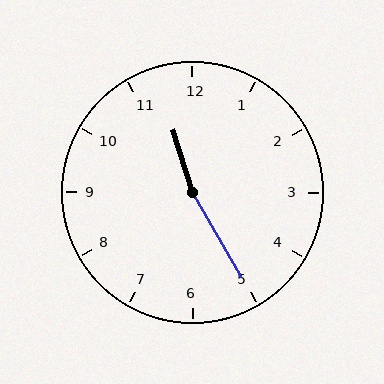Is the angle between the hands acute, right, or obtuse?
It is obtuse.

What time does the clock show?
11:25.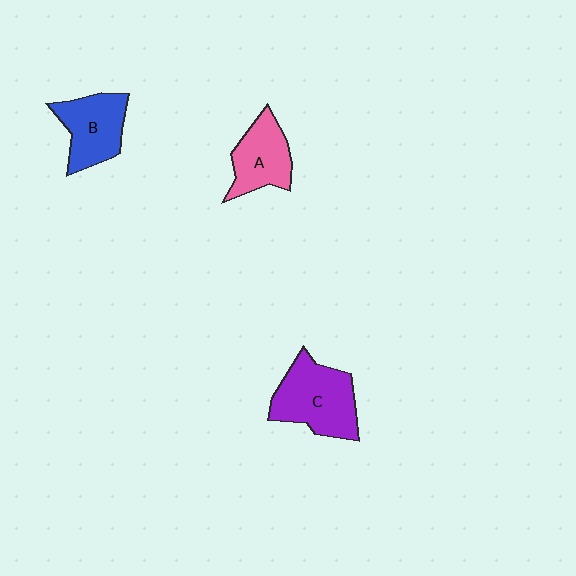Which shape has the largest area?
Shape C (purple).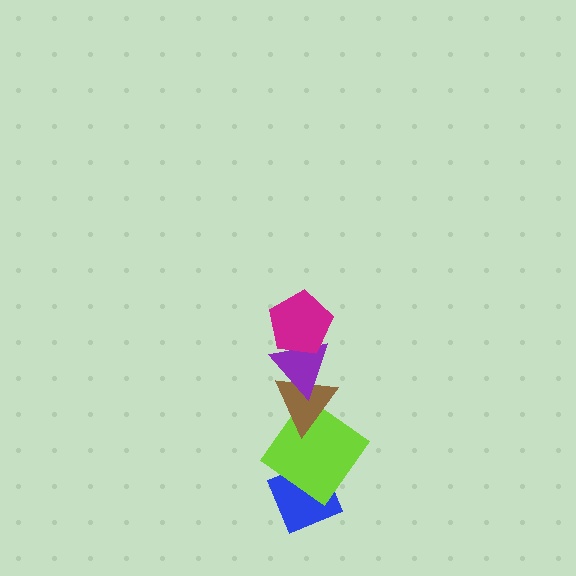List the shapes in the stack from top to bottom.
From top to bottom: the magenta pentagon, the purple triangle, the brown triangle, the lime diamond, the blue diamond.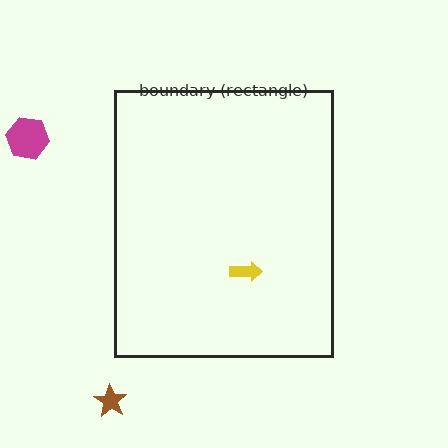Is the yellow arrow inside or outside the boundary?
Inside.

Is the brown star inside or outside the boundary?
Outside.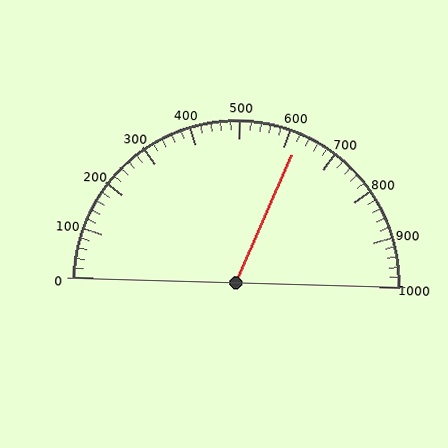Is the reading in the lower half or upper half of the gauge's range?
The reading is in the upper half of the range (0 to 1000).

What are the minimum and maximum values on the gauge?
The gauge ranges from 0 to 1000.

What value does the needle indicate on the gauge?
The needle indicates approximately 620.